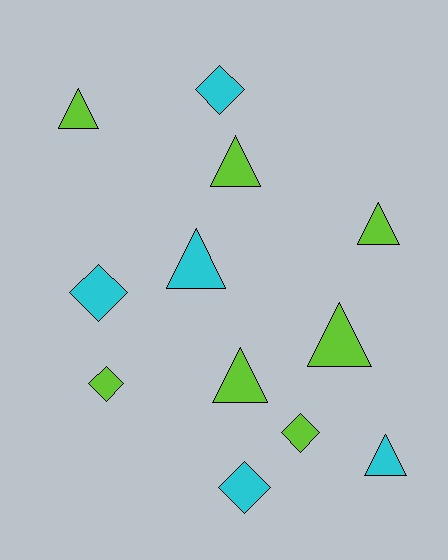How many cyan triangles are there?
There are 2 cyan triangles.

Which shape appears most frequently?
Triangle, with 7 objects.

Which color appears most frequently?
Lime, with 7 objects.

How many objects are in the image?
There are 12 objects.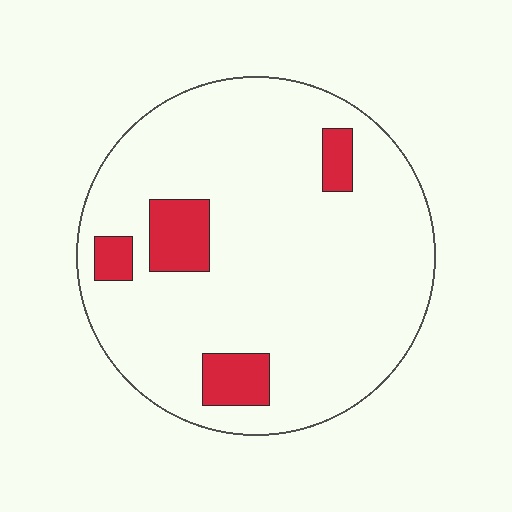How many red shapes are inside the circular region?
4.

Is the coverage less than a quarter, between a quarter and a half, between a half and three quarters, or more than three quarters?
Less than a quarter.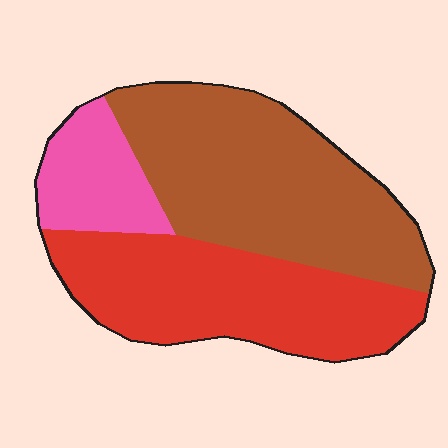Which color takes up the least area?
Pink, at roughly 15%.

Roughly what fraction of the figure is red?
Red covers about 40% of the figure.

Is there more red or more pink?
Red.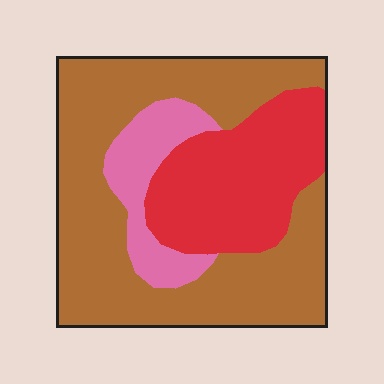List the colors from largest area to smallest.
From largest to smallest: brown, red, pink.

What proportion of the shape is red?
Red takes up about one quarter (1/4) of the shape.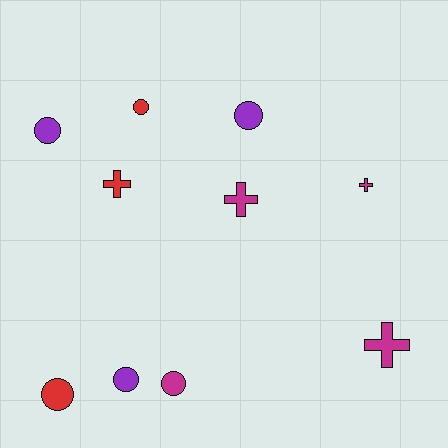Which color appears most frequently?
Magenta, with 4 objects.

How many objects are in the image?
There are 10 objects.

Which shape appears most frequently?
Circle, with 6 objects.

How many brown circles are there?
There are no brown circles.